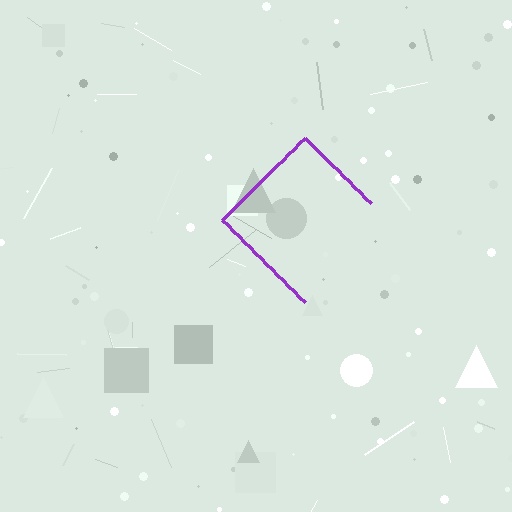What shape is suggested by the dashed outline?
The dashed outline suggests a diamond.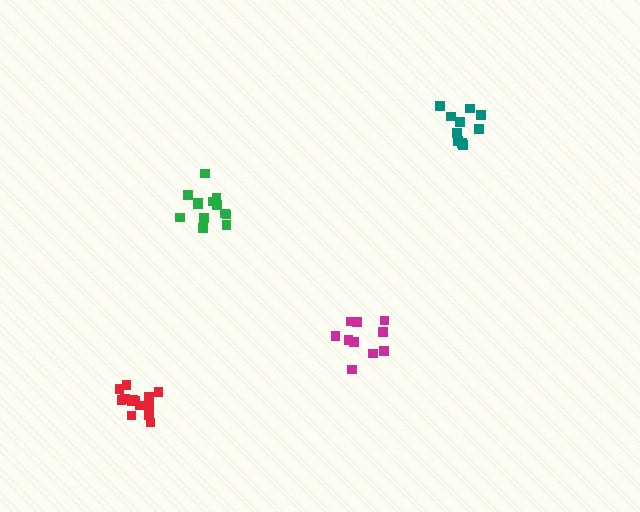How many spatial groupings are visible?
There are 4 spatial groupings.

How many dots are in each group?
Group 1: 11 dots, Group 2: 13 dots, Group 3: 10 dots, Group 4: 14 dots (48 total).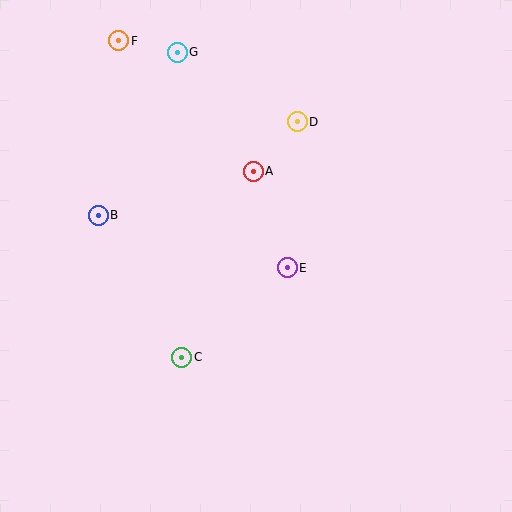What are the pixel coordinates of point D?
Point D is at (297, 122).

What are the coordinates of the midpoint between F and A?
The midpoint between F and A is at (186, 106).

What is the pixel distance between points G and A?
The distance between G and A is 141 pixels.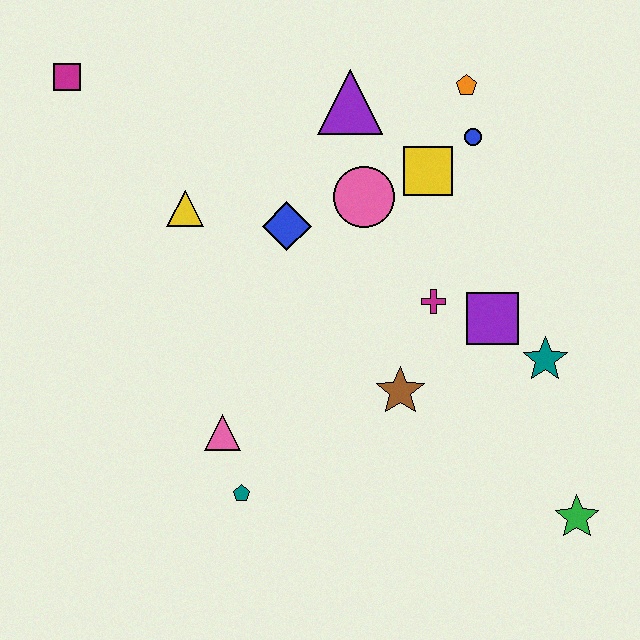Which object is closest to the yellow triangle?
The blue diamond is closest to the yellow triangle.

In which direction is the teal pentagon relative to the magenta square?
The teal pentagon is below the magenta square.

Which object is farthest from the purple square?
The magenta square is farthest from the purple square.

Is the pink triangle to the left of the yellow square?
Yes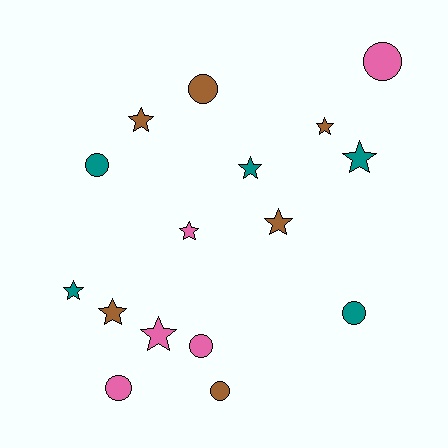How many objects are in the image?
There are 16 objects.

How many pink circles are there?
There are 3 pink circles.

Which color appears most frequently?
Brown, with 6 objects.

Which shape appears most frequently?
Star, with 9 objects.